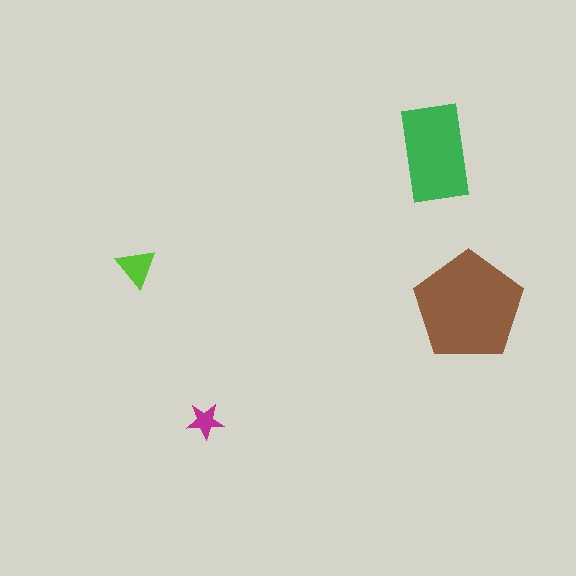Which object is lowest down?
The magenta star is bottommost.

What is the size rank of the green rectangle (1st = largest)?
2nd.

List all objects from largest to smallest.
The brown pentagon, the green rectangle, the lime triangle, the magenta star.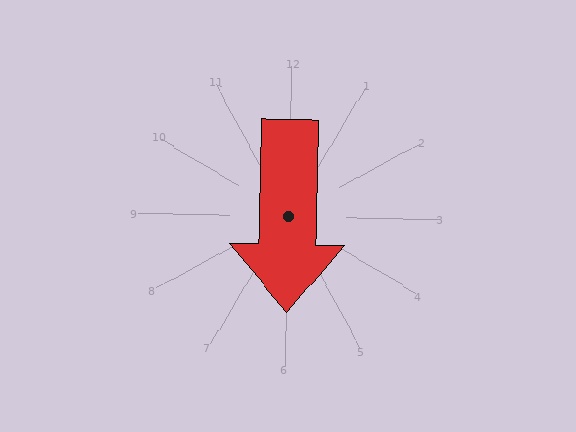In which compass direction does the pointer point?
South.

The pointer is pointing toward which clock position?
Roughly 6 o'clock.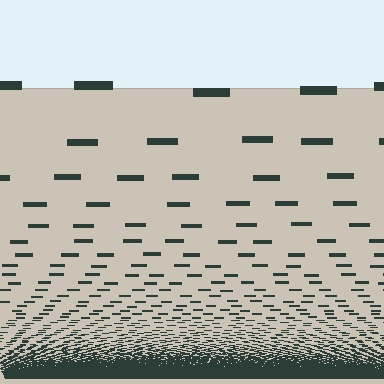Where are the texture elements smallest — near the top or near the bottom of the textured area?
Near the bottom.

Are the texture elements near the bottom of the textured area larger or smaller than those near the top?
Smaller. The gradient is inverted — elements near the bottom are smaller and denser.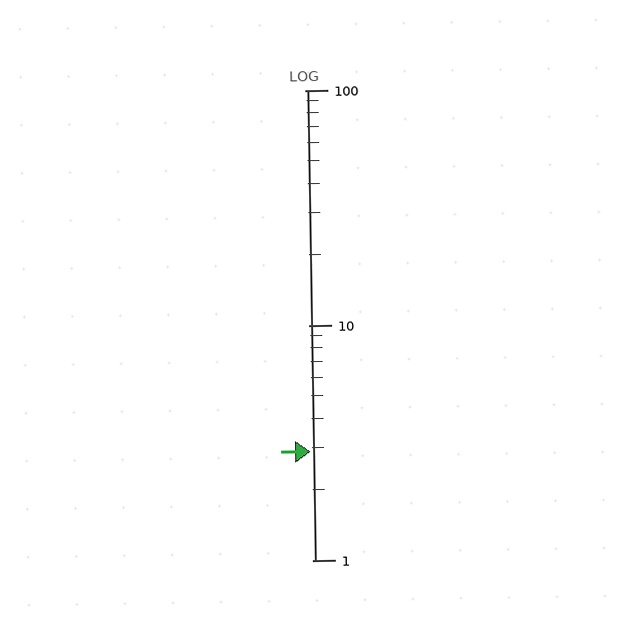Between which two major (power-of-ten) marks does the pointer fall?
The pointer is between 1 and 10.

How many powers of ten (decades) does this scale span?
The scale spans 2 decades, from 1 to 100.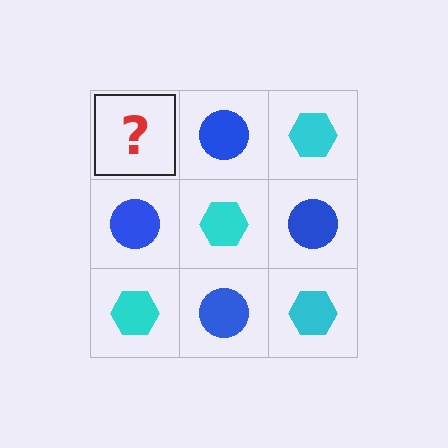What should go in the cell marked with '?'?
The missing cell should contain a cyan hexagon.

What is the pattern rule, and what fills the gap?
The rule is that it alternates cyan hexagon and blue circle in a checkerboard pattern. The gap should be filled with a cyan hexagon.